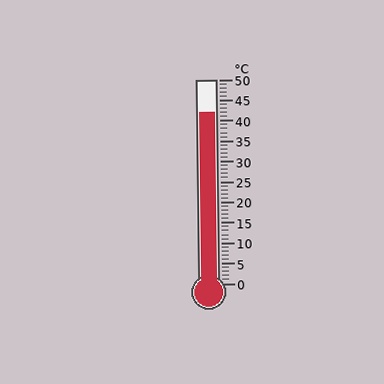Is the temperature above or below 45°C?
The temperature is below 45°C.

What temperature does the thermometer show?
The thermometer shows approximately 42°C.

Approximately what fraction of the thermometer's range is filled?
The thermometer is filled to approximately 85% of its range.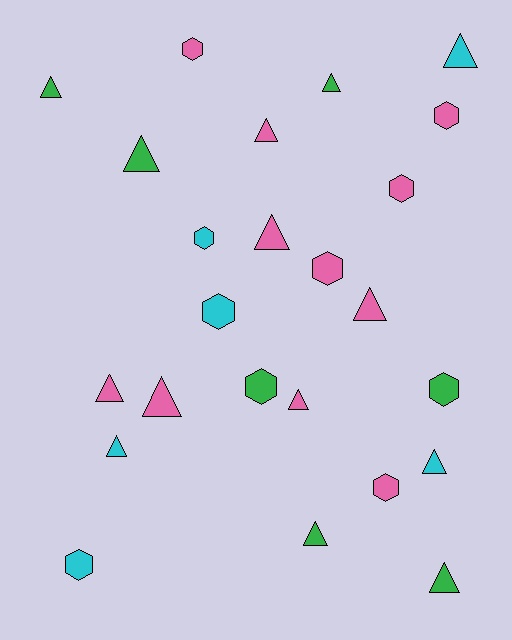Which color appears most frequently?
Pink, with 11 objects.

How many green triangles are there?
There are 5 green triangles.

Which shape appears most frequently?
Triangle, with 14 objects.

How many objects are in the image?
There are 24 objects.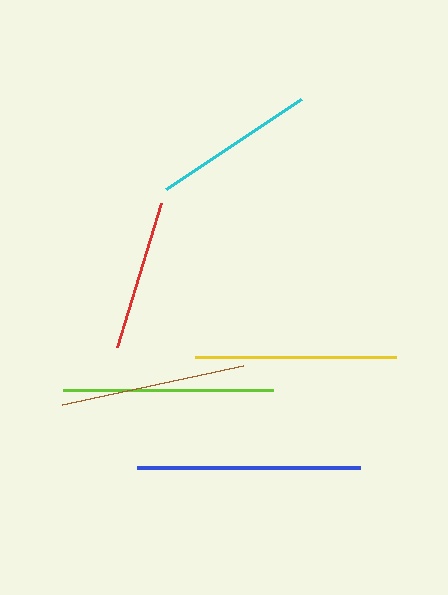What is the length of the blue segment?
The blue segment is approximately 222 pixels long.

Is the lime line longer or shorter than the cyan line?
The lime line is longer than the cyan line.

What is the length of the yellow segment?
The yellow segment is approximately 201 pixels long.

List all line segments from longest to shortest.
From longest to shortest: blue, lime, yellow, brown, cyan, red.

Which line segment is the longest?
The blue line is the longest at approximately 222 pixels.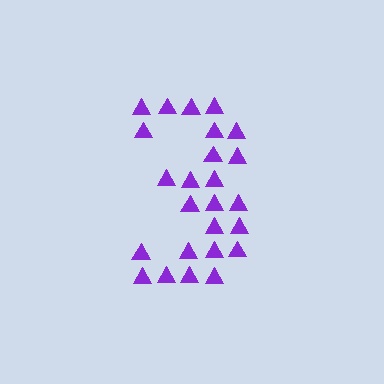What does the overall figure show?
The overall figure shows the digit 3.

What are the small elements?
The small elements are triangles.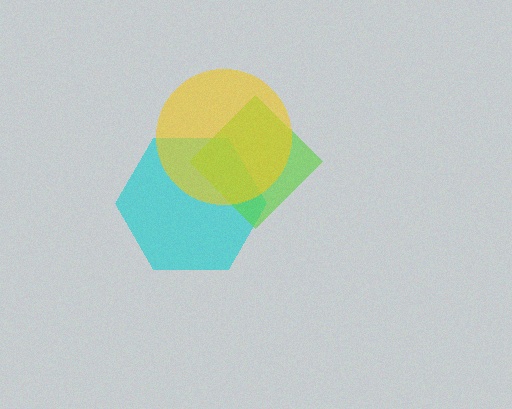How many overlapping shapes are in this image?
There are 3 overlapping shapes in the image.